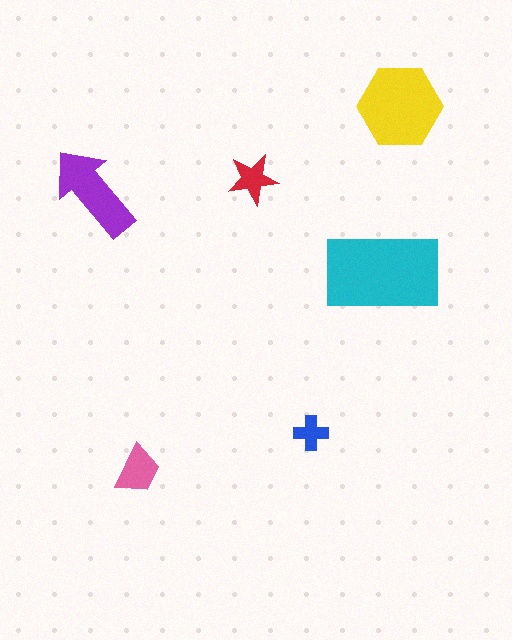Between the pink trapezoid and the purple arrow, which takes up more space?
The purple arrow.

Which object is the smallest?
The blue cross.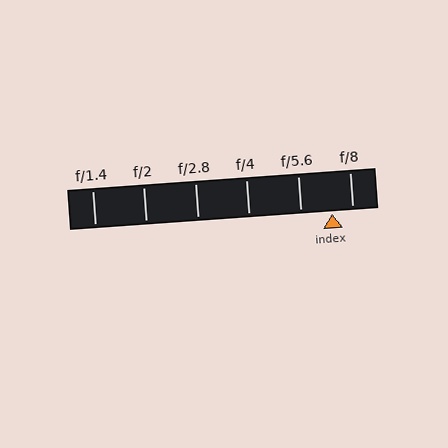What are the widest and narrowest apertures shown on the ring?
The widest aperture shown is f/1.4 and the narrowest is f/8.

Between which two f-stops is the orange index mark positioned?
The index mark is between f/5.6 and f/8.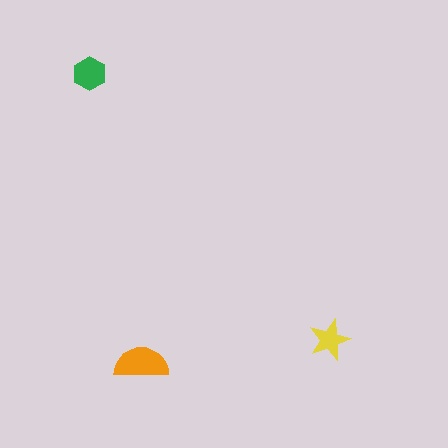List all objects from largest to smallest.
The orange semicircle, the green hexagon, the yellow star.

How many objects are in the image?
There are 3 objects in the image.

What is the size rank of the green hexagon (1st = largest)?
2nd.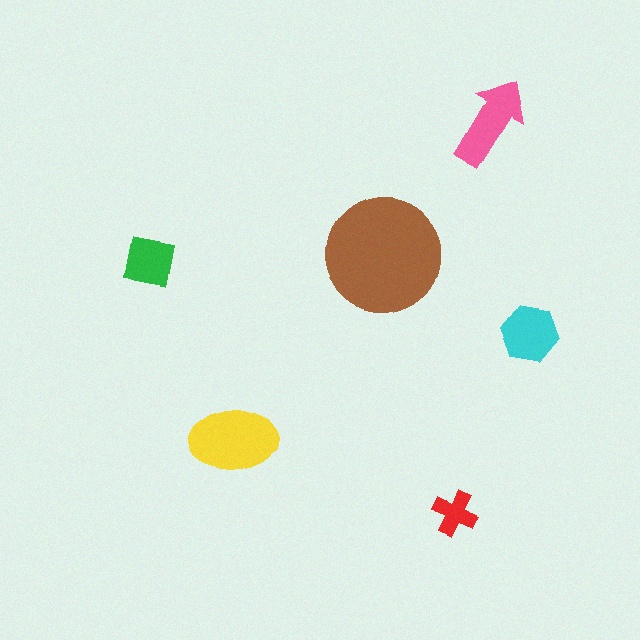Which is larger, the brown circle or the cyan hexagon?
The brown circle.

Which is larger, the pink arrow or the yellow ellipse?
The yellow ellipse.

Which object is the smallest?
The red cross.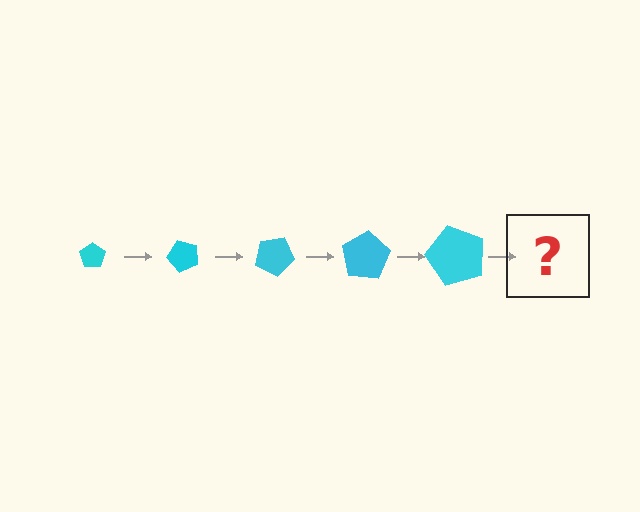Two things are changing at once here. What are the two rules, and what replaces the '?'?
The two rules are that the pentagon grows larger each step and it rotates 50 degrees each step. The '?' should be a pentagon, larger than the previous one and rotated 250 degrees from the start.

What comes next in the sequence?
The next element should be a pentagon, larger than the previous one and rotated 250 degrees from the start.